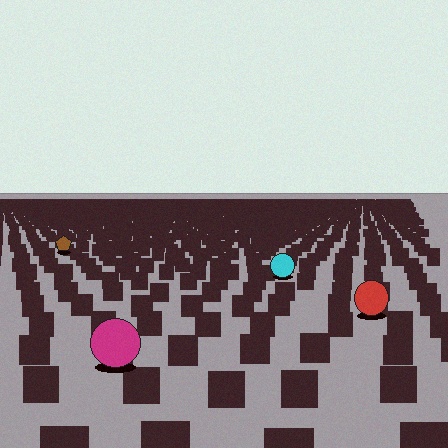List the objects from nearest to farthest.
From nearest to farthest: the magenta circle, the red circle, the cyan circle, the brown pentagon.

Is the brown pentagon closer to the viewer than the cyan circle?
No. The cyan circle is closer — you can tell from the texture gradient: the ground texture is coarser near it.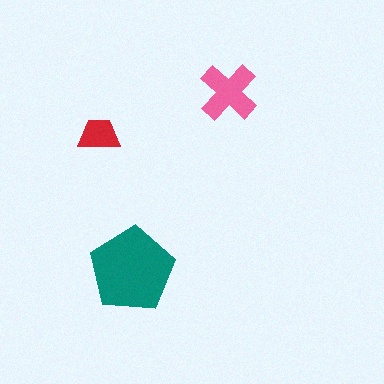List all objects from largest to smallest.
The teal pentagon, the pink cross, the red trapezoid.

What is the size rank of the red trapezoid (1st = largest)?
3rd.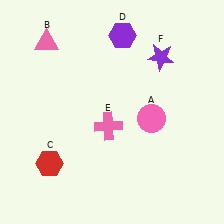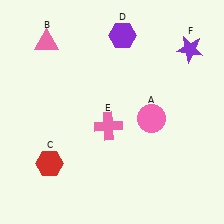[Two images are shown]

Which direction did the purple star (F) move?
The purple star (F) moved right.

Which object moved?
The purple star (F) moved right.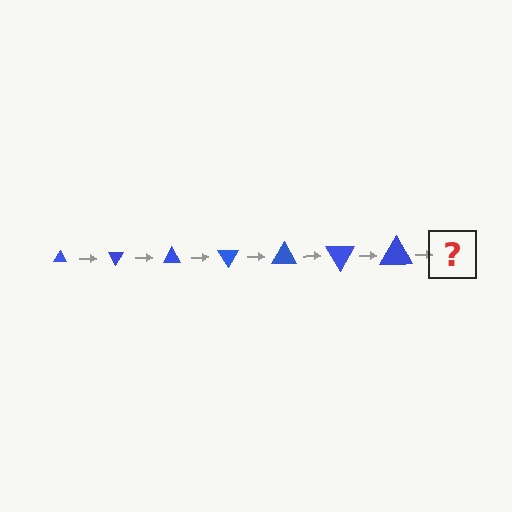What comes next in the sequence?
The next element should be a triangle, larger than the previous one and rotated 420 degrees from the start.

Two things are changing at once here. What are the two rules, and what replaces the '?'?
The two rules are that the triangle grows larger each step and it rotates 60 degrees each step. The '?' should be a triangle, larger than the previous one and rotated 420 degrees from the start.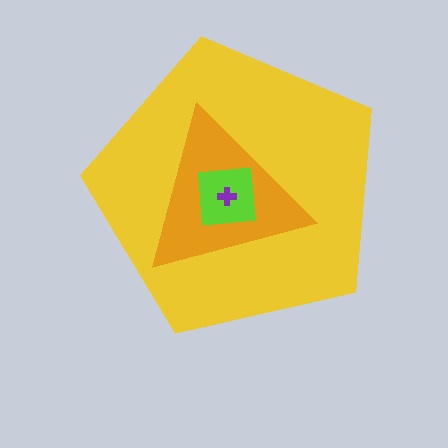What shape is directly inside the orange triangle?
The lime square.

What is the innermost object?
The purple cross.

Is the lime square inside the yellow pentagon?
Yes.